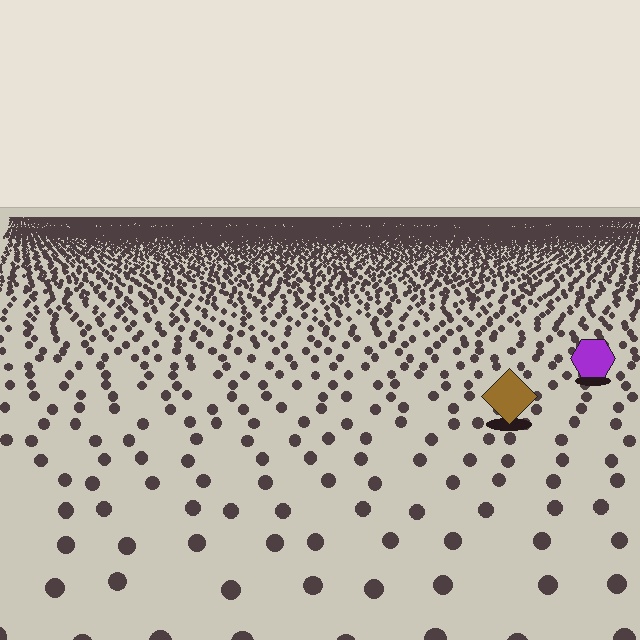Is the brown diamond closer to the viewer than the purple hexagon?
Yes. The brown diamond is closer — you can tell from the texture gradient: the ground texture is coarser near it.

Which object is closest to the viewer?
The brown diamond is closest. The texture marks near it are larger and more spread out.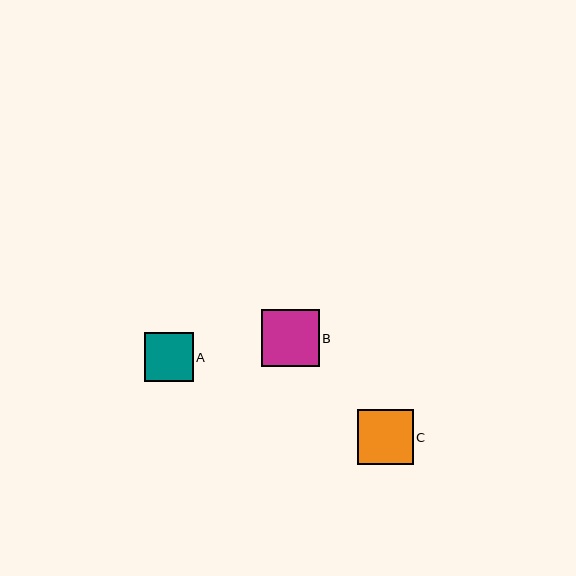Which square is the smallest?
Square A is the smallest with a size of approximately 49 pixels.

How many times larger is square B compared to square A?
Square B is approximately 1.2 times the size of square A.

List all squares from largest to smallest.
From largest to smallest: B, C, A.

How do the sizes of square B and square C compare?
Square B and square C are approximately the same size.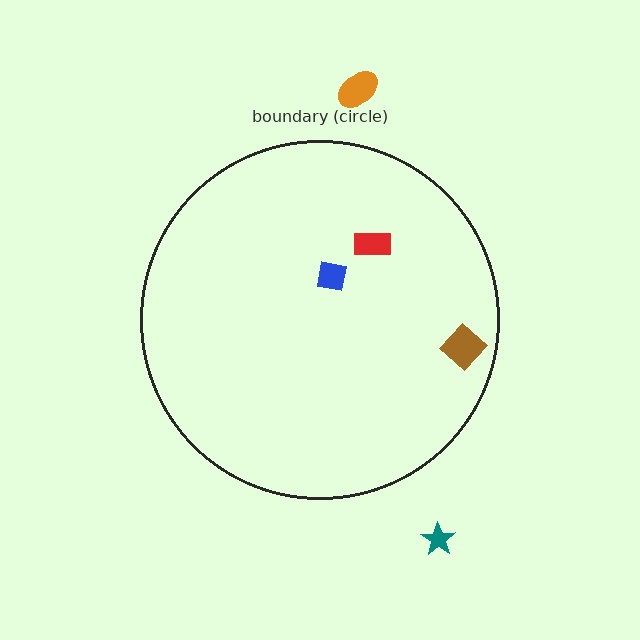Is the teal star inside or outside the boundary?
Outside.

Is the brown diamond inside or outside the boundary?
Inside.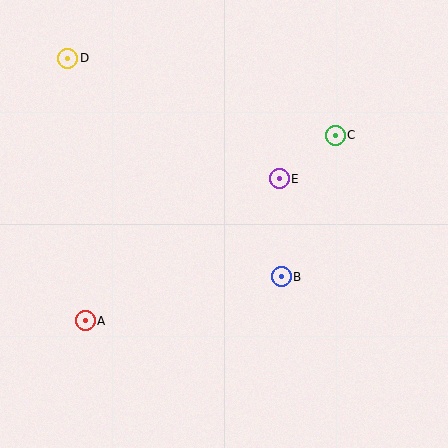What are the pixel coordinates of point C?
Point C is at (335, 135).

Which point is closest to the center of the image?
Point E at (279, 179) is closest to the center.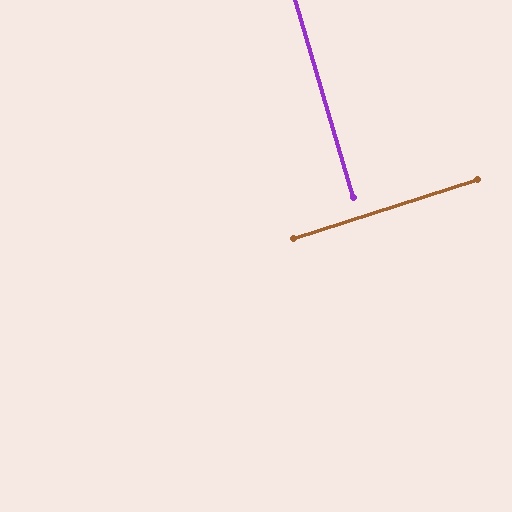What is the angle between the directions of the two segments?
Approximately 89 degrees.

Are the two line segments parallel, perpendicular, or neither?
Perpendicular — they meet at approximately 89°.